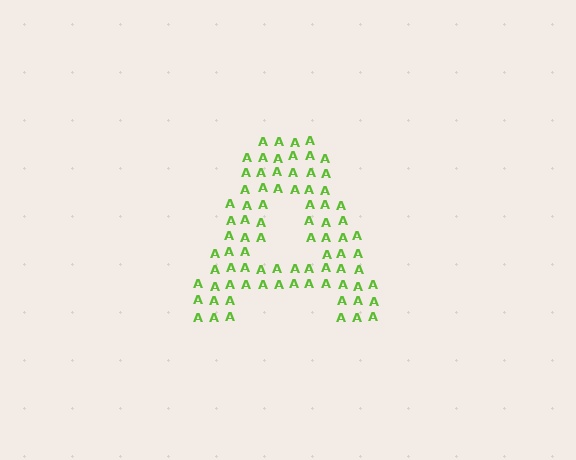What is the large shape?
The large shape is the letter A.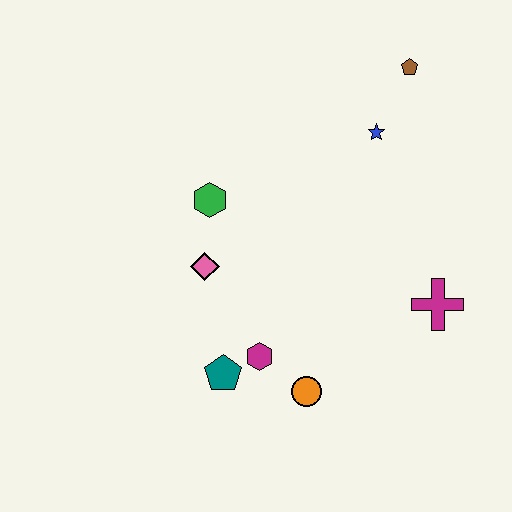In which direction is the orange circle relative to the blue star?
The orange circle is below the blue star.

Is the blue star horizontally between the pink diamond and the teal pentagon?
No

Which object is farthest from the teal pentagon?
The brown pentagon is farthest from the teal pentagon.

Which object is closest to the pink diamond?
The green hexagon is closest to the pink diamond.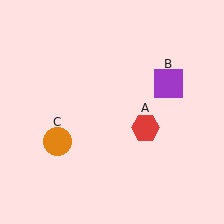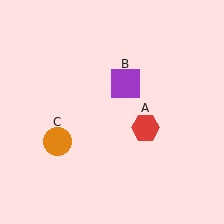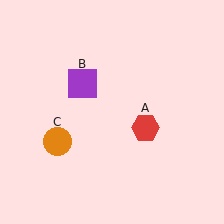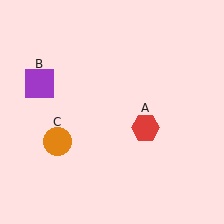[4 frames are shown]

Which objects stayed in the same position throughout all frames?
Red hexagon (object A) and orange circle (object C) remained stationary.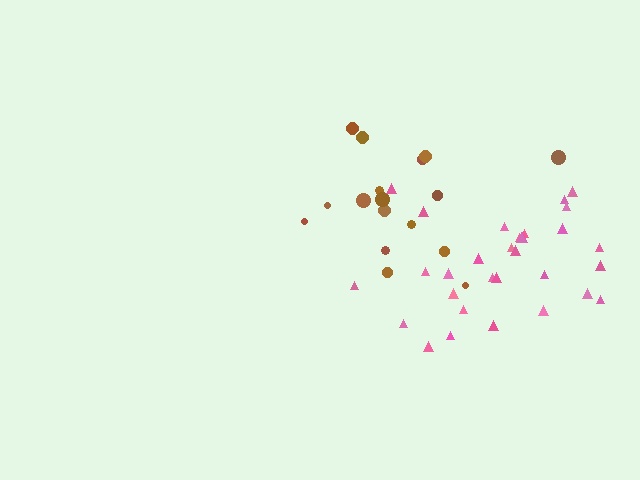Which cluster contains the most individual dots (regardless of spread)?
Pink (31).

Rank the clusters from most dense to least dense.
pink, brown.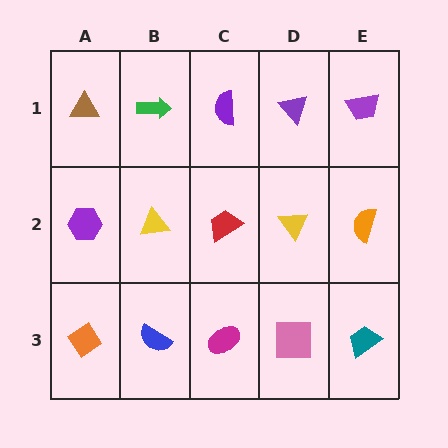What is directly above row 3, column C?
A red trapezoid.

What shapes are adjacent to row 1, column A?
A purple hexagon (row 2, column A), a green arrow (row 1, column B).